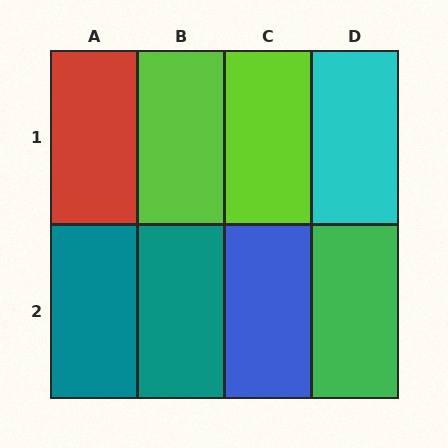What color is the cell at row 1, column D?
Cyan.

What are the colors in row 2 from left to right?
Teal, teal, blue, green.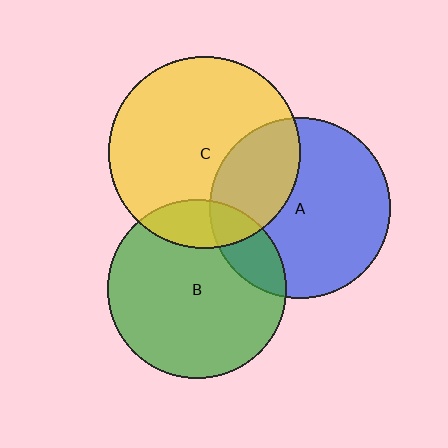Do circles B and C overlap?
Yes.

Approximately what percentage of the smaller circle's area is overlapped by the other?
Approximately 15%.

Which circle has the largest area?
Circle C (yellow).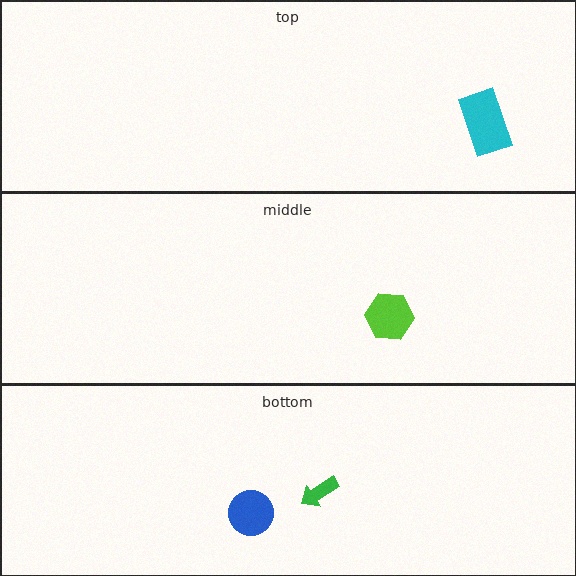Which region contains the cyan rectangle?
The top region.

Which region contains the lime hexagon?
The middle region.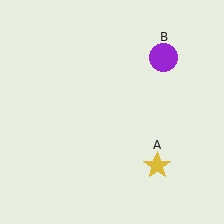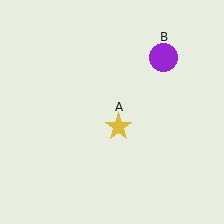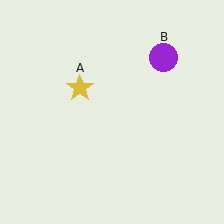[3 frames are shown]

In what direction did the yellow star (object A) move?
The yellow star (object A) moved up and to the left.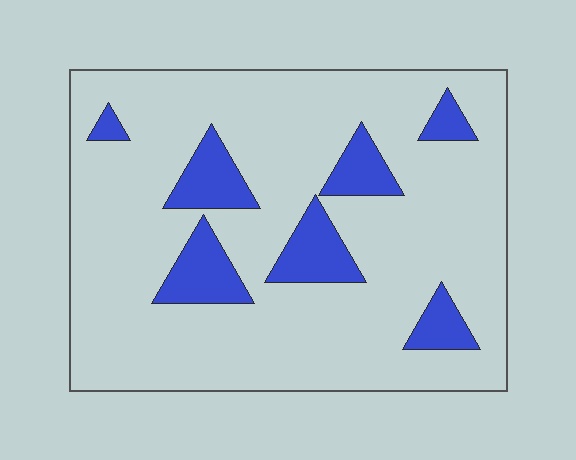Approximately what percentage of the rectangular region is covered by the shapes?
Approximately 15%.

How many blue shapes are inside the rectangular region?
7.